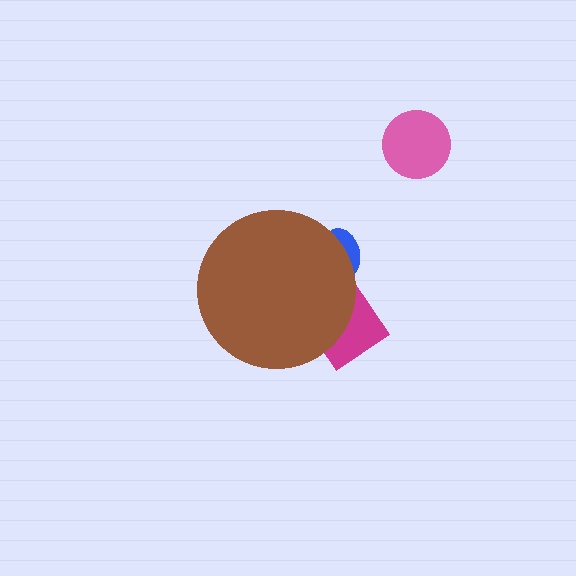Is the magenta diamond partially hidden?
Yes, the magenta diamond is partially hidden behind the brown circle.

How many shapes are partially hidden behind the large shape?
2 shapes are partially hidden.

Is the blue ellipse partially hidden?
Yes, the blue ellipse is partially hidden behind the brown circle.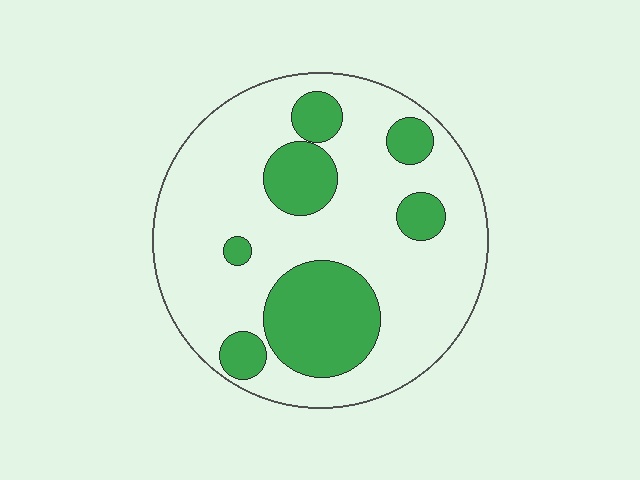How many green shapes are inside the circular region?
7.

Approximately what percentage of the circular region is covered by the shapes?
Approximately 25%.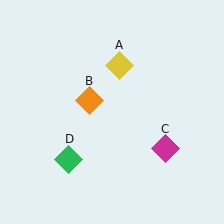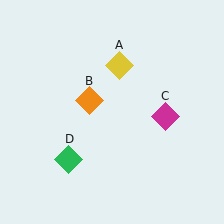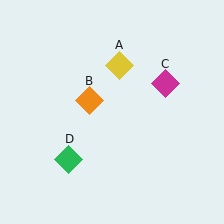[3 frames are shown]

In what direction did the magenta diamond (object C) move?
The magenta diamond (object C) moved up.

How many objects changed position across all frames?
1 object changed position: magenta diamond (object C).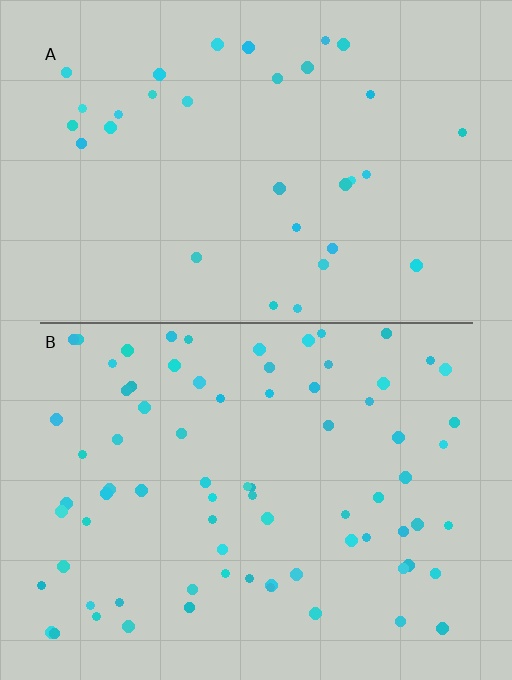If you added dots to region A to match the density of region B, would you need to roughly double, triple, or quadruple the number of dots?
Approximately double.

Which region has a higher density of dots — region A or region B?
B (the bottom).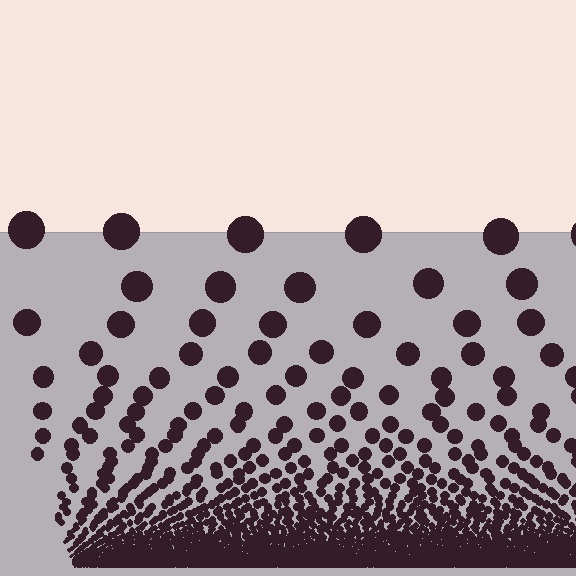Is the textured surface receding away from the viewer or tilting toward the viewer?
The surface appears to tilt toward the viewer. Texture elements get larger and sparser toward the top.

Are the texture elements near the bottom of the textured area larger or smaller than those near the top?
Smaller. The gradient is inverted — elements near the bottom are smaller and denser.